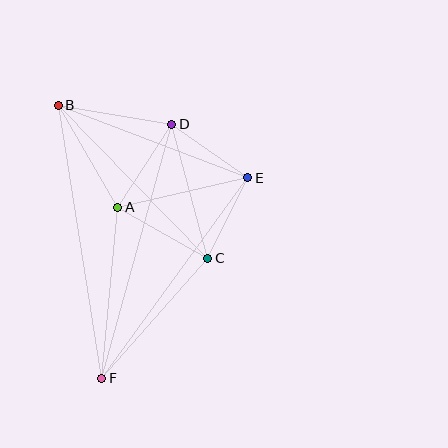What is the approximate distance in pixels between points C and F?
The distance between C and F is approximately 160 pixels.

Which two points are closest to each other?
Points C and E are closest to each other.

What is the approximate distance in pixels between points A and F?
The distance between A and F is approximately 172 pixels.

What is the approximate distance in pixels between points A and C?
The distance between A and C is approximately 103 pixels.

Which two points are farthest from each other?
Points B and F are farthest from each other.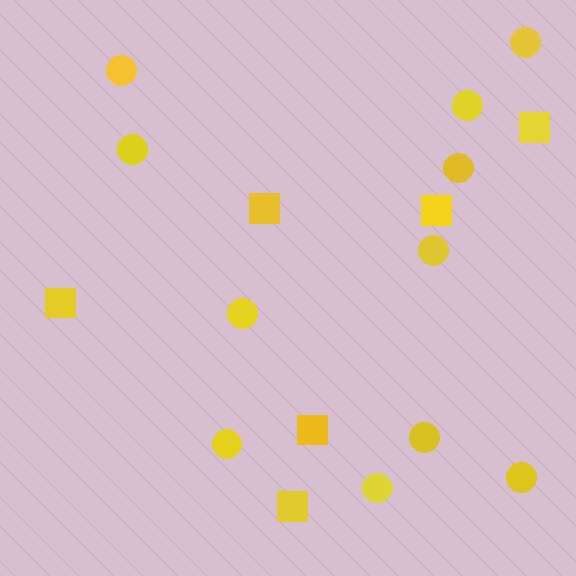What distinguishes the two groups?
There are 2 groups: one group of squares (6) and one group of circles (11).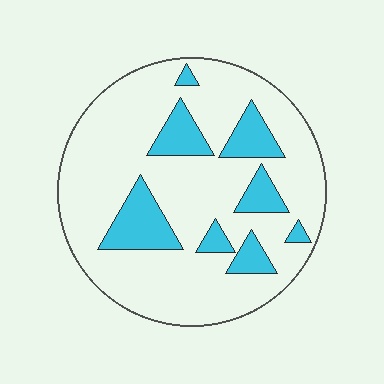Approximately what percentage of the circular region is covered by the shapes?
Approximately 20%.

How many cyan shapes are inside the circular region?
8.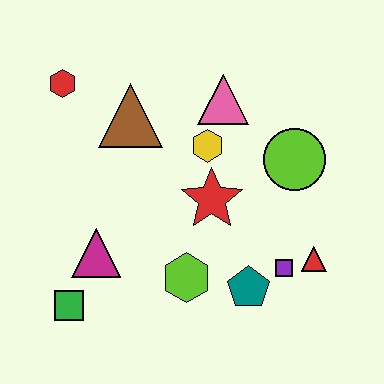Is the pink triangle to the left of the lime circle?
Yes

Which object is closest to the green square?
The magenta triangle is closest to the green square.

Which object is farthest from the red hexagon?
The red triangle is farthest from the red hexagon.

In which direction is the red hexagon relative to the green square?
The red hexagon is above the green square.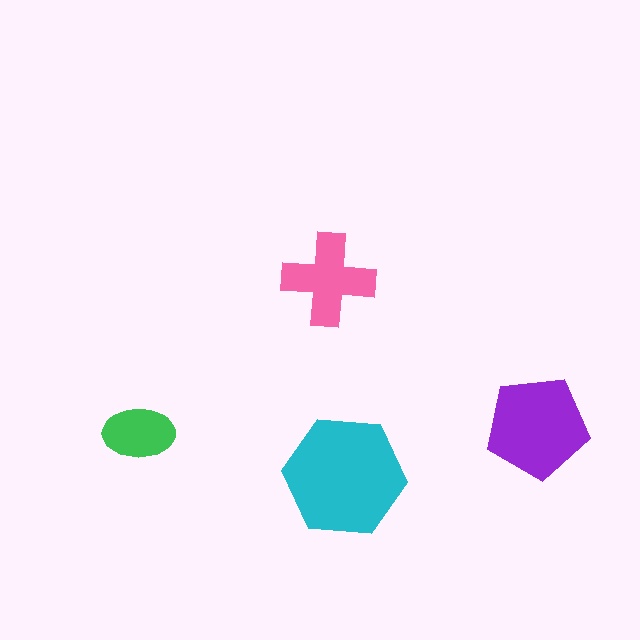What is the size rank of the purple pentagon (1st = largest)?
2nd.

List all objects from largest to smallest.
The cyan hexagon, the purple pentagon, the pink cross, the green ellipse.